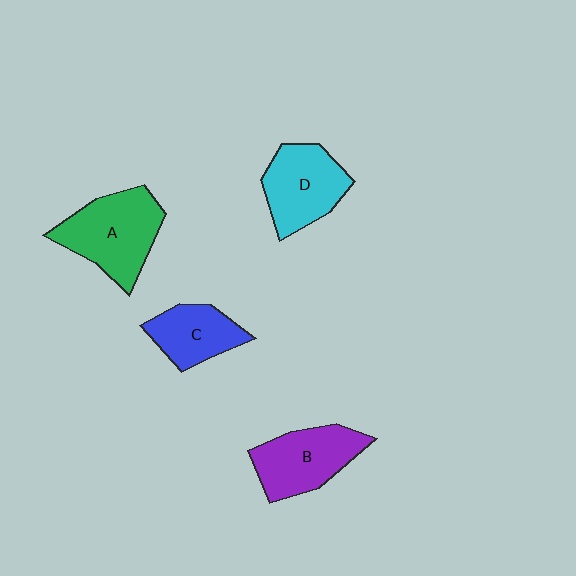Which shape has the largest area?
Shape A (green).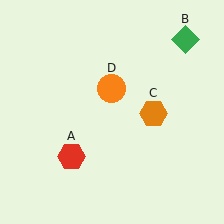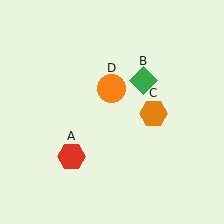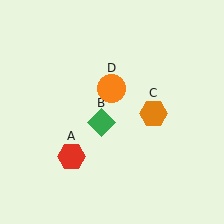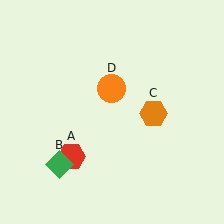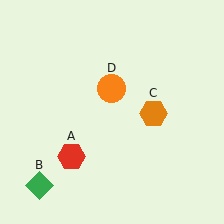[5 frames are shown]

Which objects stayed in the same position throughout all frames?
Red hexagon (object A) and orange hexagon (object C) and orange circle (object D) remained stationary.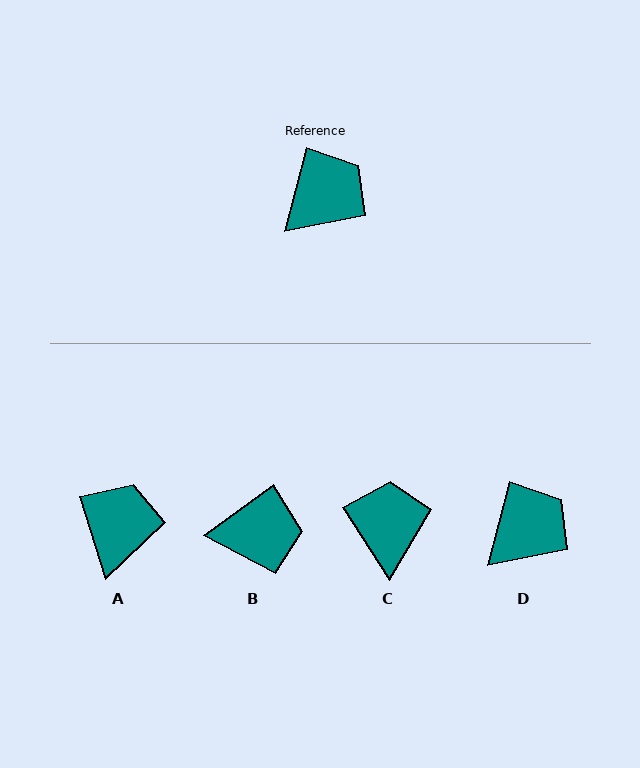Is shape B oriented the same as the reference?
No, it is off by about 39 degrees.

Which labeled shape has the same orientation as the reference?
D.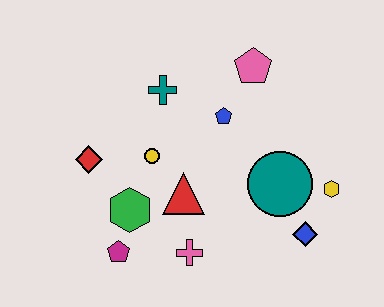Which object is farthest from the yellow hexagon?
The red diamond is farthest from the yellow hexagon.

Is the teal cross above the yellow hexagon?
Yes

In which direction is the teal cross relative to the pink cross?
The teal cross is above the pink cross.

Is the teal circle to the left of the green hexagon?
No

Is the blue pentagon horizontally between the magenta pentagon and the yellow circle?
No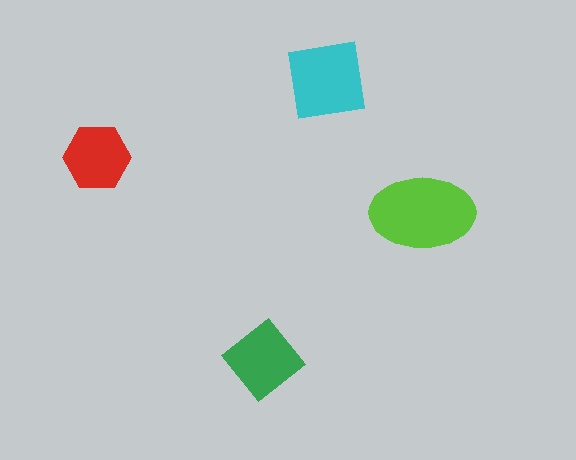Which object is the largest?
The lime ellipse.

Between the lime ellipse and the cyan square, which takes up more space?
The lime ellipse.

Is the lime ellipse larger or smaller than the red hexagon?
Larger.